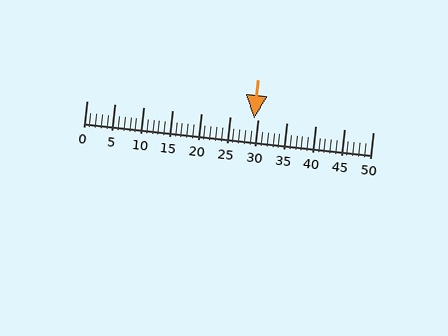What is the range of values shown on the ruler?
The ruler shows values from 0 to 50.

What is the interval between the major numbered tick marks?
The major tick marks are spaced 5 units apart.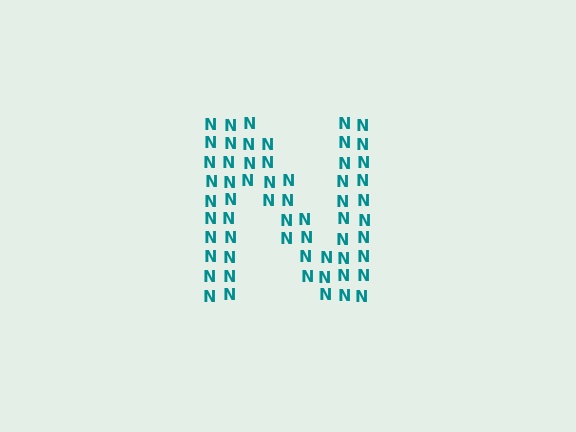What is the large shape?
The large shape is the letter N.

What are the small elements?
The small elements are letter N's.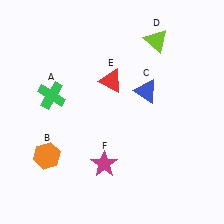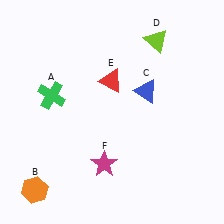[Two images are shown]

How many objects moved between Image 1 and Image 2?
1 object moved between the two images.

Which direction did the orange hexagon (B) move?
The orange hexagon (B) moved down.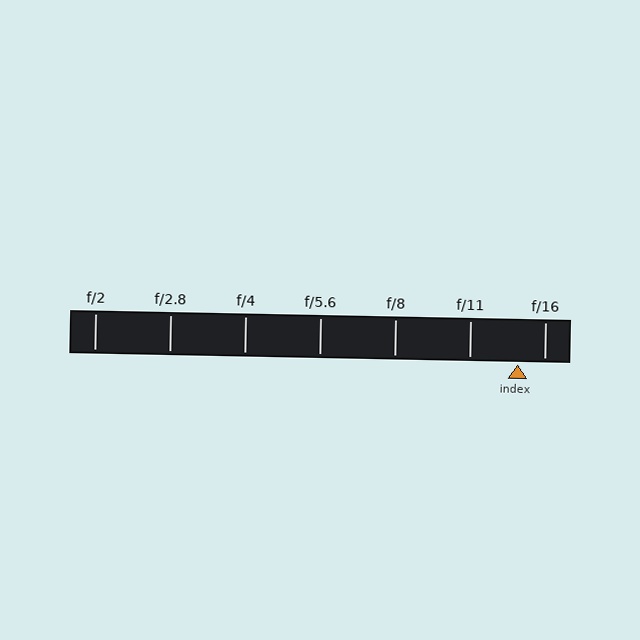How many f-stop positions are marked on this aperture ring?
There are 7 f-stop positions marked.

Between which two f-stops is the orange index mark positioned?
The index mark is between f/11 and f/16.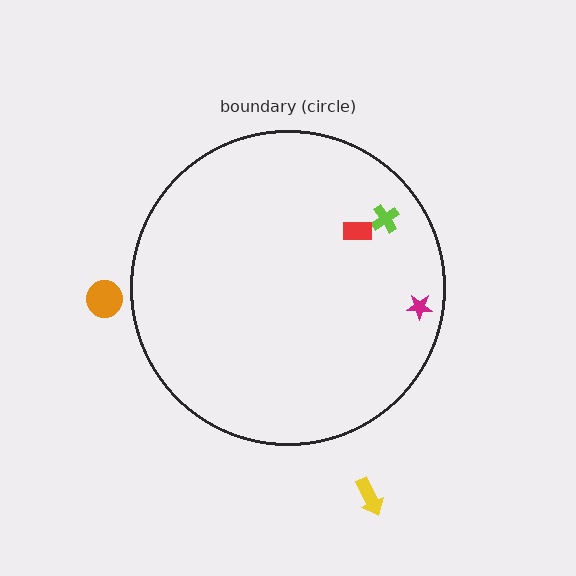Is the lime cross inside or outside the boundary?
Inside.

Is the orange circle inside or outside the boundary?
Outside.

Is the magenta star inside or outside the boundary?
Inside.